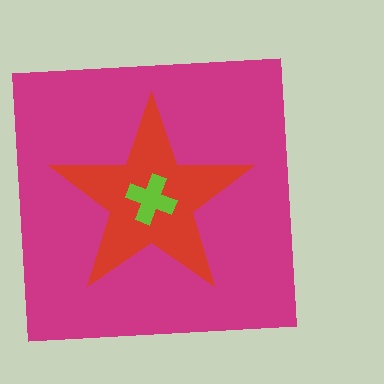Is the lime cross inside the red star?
Yes.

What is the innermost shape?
The lime cross.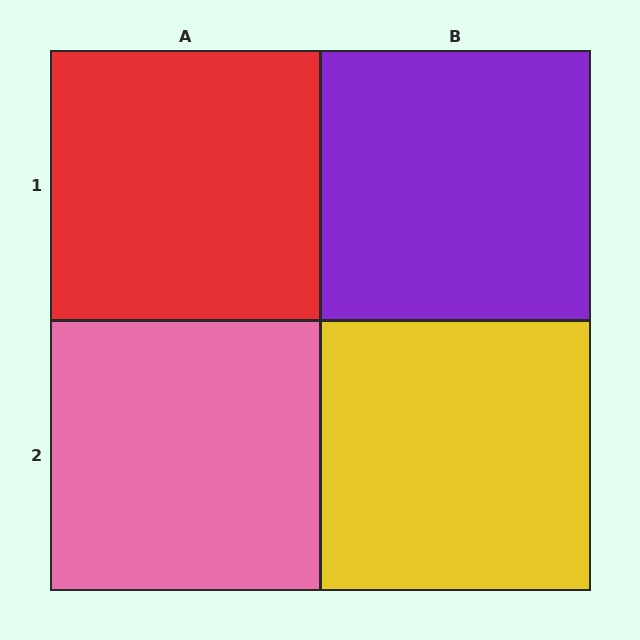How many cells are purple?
1 cell is purple.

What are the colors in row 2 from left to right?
Pink, yellow.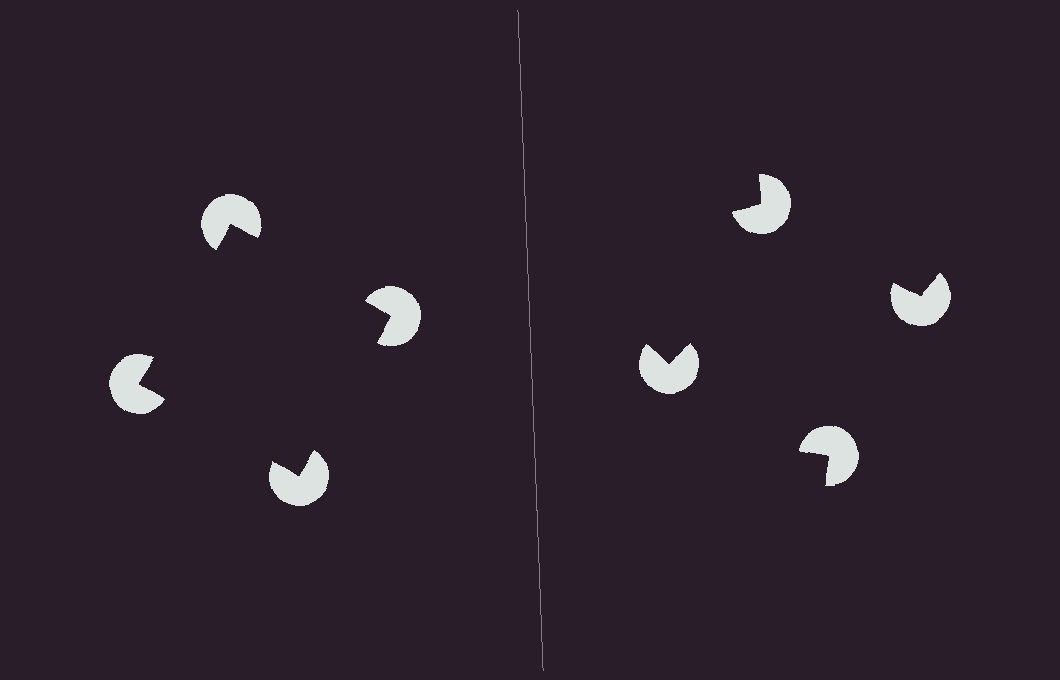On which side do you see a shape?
An illusory square appears on the left side. On the right side the wedge cuts are rotated, so no coherent shape forms.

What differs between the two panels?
The pac-man discs are positioned identically on both sides; only the wedge orientations differ. On the left they align to a square; on the right they are misaligned.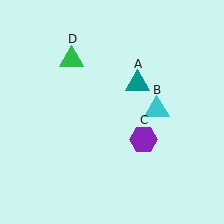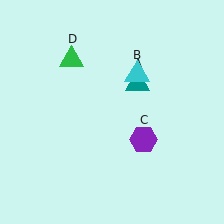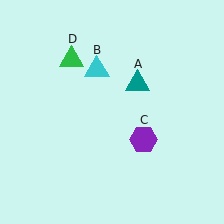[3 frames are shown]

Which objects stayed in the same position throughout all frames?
Teal triangle (object A) and purple hexagon (object C) and green triangle (object D) remained stationary.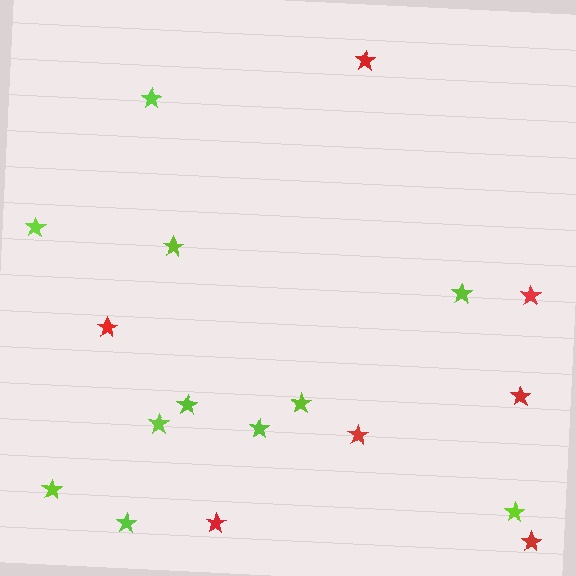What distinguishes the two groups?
There are 2 groups: one group of red stars (7) and one group of lime stars (11).